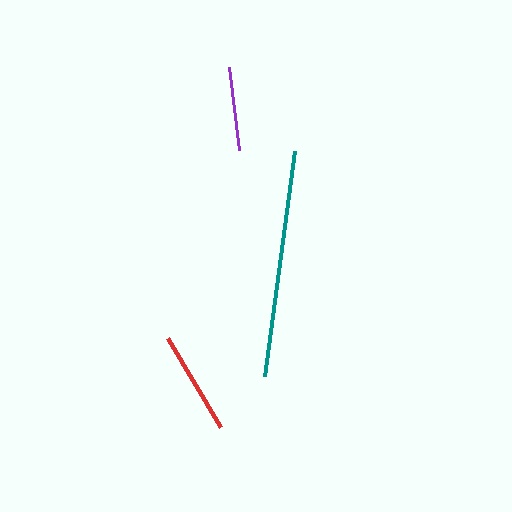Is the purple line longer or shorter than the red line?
The red line is longer than the purple line.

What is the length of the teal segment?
The teal segment is approximately 227 pixels long.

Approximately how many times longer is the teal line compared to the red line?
The teal line is approximately 2.2 times the length of the red line.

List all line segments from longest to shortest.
From longest to shortest: teal, red, purple.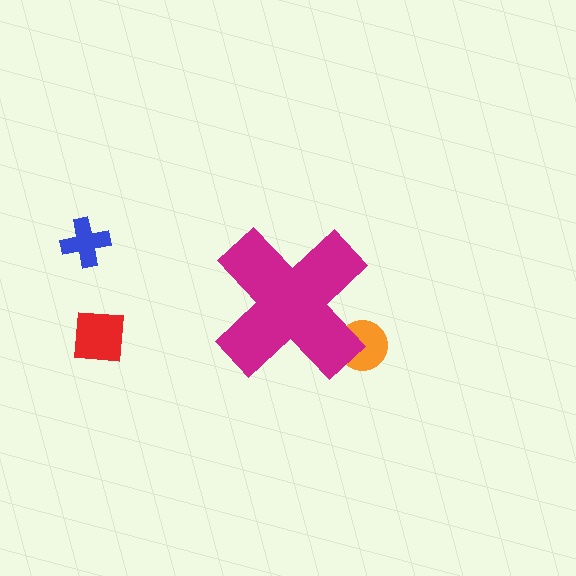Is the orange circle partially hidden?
Yes, the orange circle is partially hidden behind the magenta cross.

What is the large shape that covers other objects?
A magenta cross.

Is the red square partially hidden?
No, the red square is fully visible.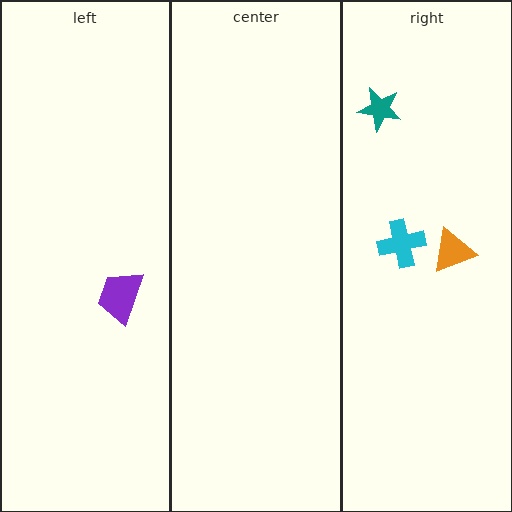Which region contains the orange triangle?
The right region.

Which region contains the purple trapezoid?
The left region.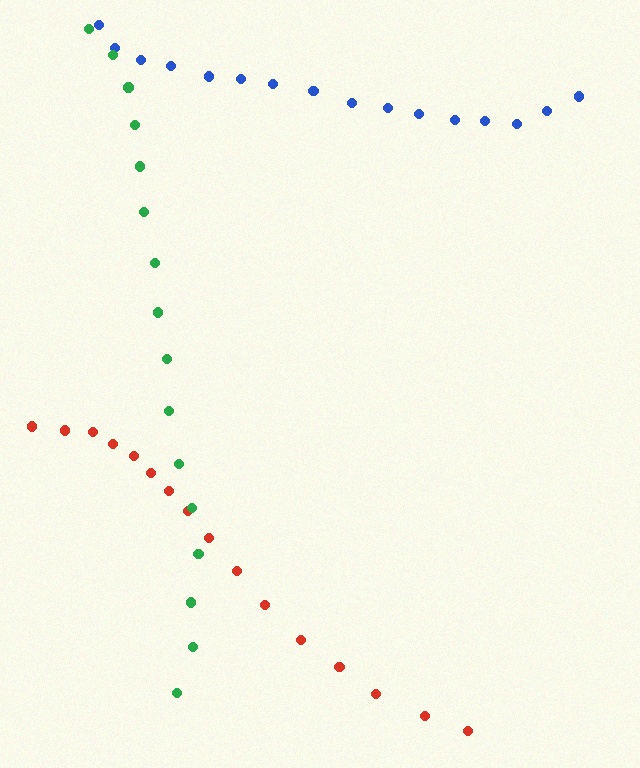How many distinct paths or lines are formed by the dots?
There are 3 distinct paths.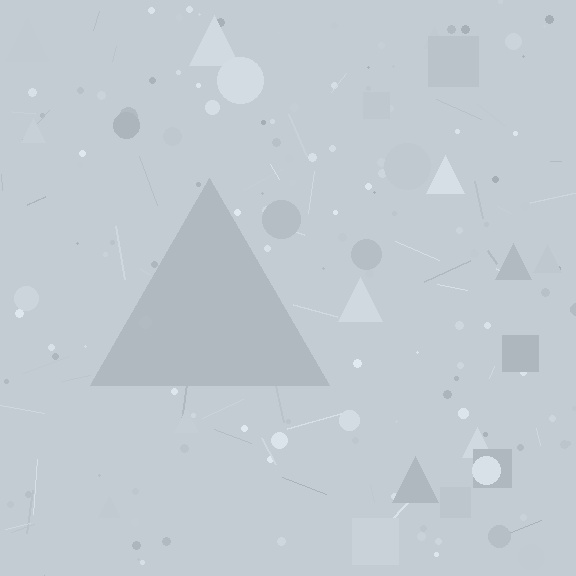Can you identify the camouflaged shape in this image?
The camouflaged shape is a triangle.